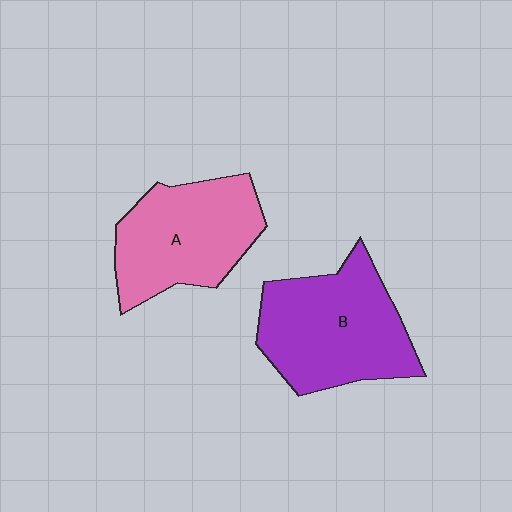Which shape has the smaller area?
Shape A (pink).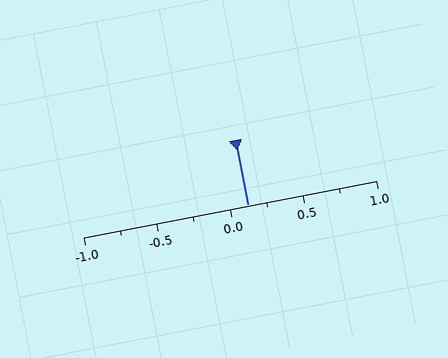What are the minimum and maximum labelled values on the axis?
The axis runs from -1.0 to 1.0.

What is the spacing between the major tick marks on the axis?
The major ticks are spaced 0.5 apart.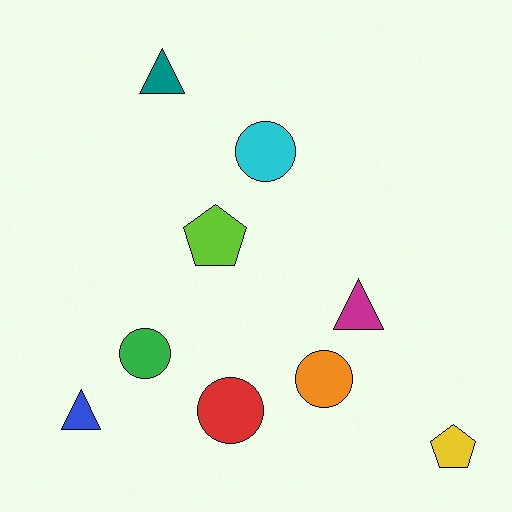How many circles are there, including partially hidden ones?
There are 4 circles.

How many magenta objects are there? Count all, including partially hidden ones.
There is 1 magenta object.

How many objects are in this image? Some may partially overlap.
There are 9 objects.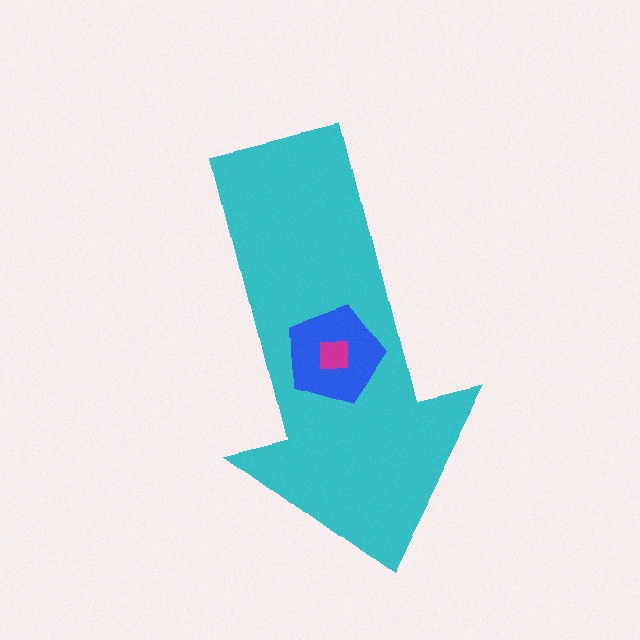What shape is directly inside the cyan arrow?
The blue pentagon.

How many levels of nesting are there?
3.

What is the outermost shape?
The cyan arrow.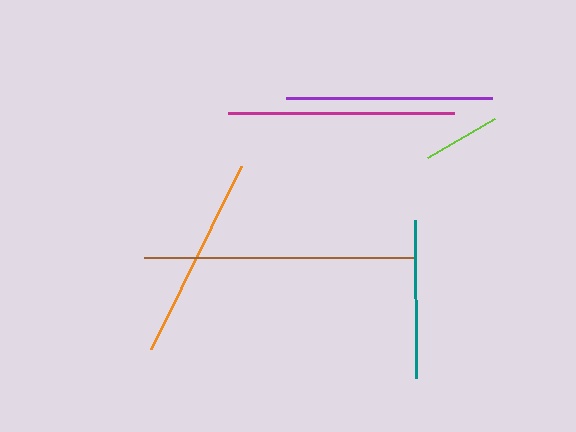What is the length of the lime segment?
The lime segment is approximately 77 pixels long.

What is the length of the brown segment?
The brown segment is approximately 271 pixels long.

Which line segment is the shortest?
The lime line is the shortest at approximately 77 pixels.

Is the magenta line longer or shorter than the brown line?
The brown line is longer than the magenta line.